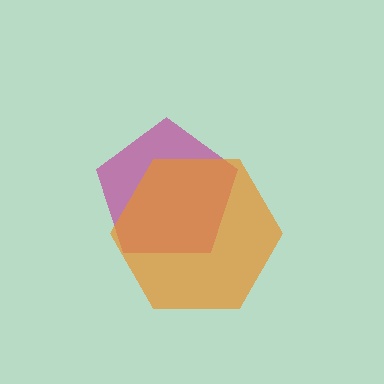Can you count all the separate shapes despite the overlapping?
Yes, there are 2 separate shapes.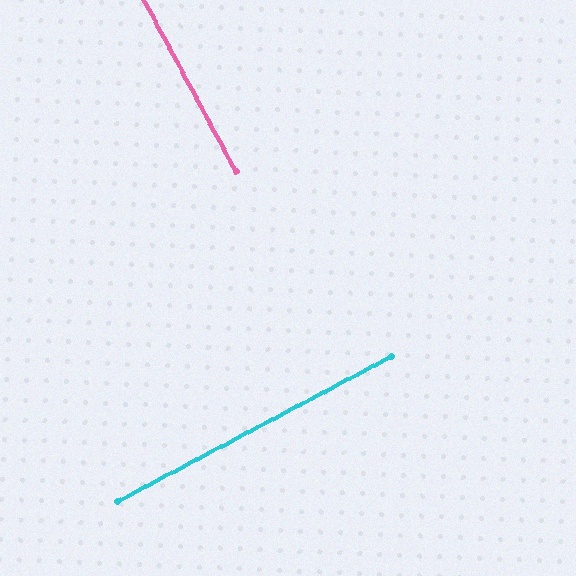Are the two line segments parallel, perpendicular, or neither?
Perpendicular — they meet at approximately 90°.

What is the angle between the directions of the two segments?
Approximately 90 degrees.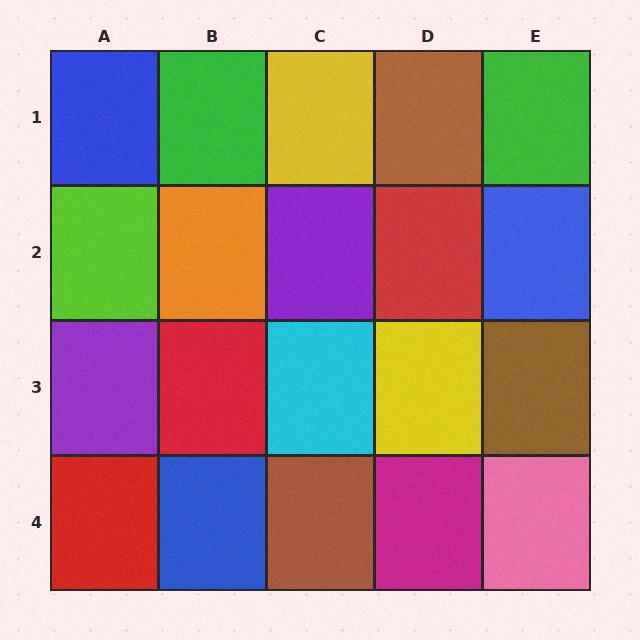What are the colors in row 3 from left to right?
Purple, red, cyan, yellow, brown.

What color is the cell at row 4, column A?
Red.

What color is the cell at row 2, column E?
Blue.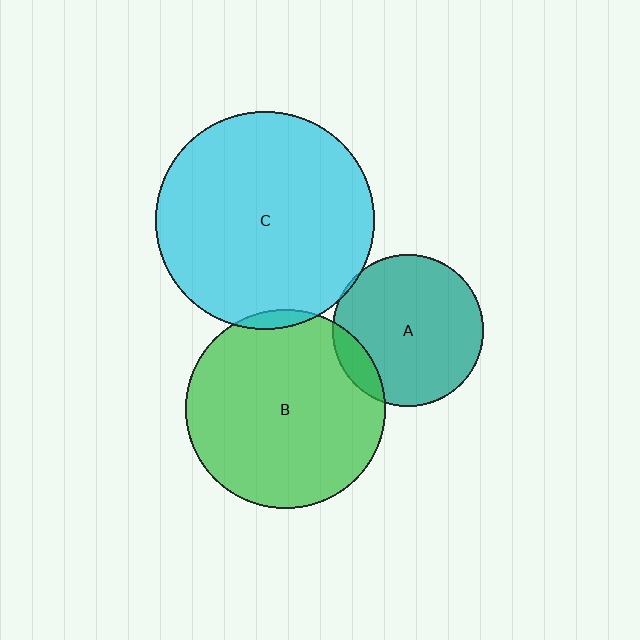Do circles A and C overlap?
Yes.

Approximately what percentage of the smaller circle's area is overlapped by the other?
Approximately 5%.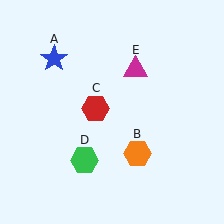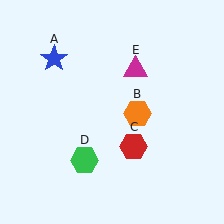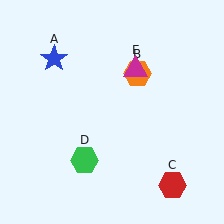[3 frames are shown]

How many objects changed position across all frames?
2 objects changed position: orange hexagon (object B), red hexagon (object C).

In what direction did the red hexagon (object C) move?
The red hexagon (object C) moved down and to the right.